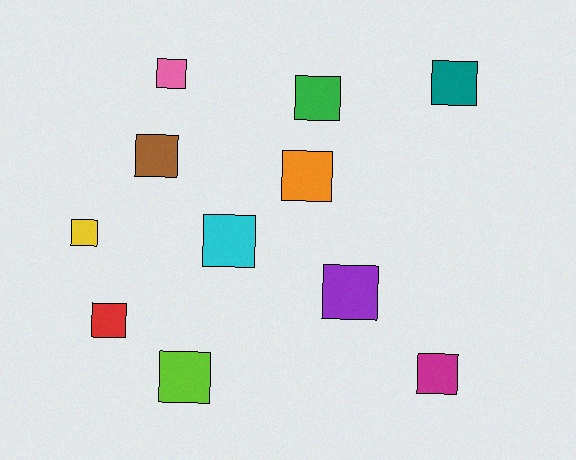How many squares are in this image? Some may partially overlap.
There are 11 squares.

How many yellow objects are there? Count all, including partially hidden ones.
There is 1 yellow object.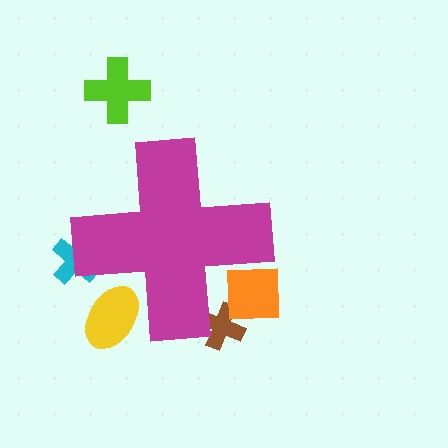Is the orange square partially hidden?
Yes, the orange square is partially hidden behind the magenta cross.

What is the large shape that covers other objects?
A magenta cross.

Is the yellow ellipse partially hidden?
Yes, the yellow ellipse is partially hidden behind the magenta cross.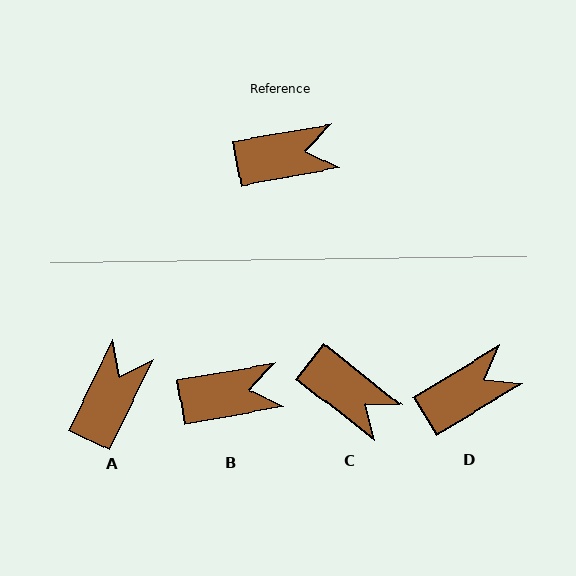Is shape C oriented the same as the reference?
No, it is off by about 48 degrees.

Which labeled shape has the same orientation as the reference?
B.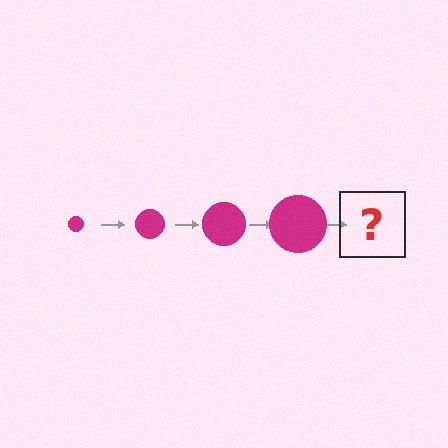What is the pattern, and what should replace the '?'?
The pattern is that the circle gets progressively larger each step. The '?' should be a magenta circle, larger than the previous one.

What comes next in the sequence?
The next element should be a magenta circle, larger than the previous one.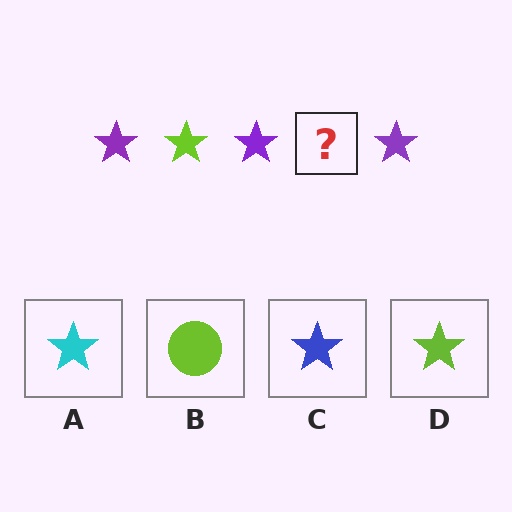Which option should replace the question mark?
Option D.